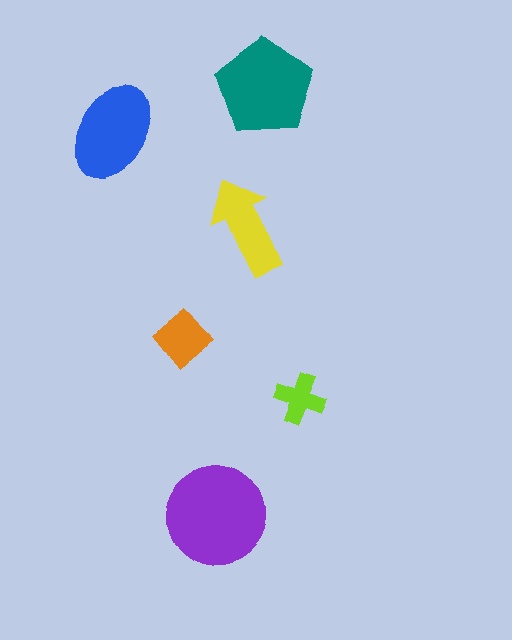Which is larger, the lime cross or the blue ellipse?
The blue ellipse.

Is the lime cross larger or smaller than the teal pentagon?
Smaller.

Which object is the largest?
The purple circle.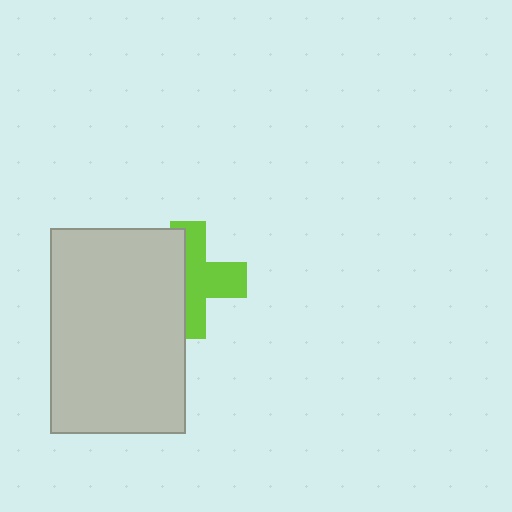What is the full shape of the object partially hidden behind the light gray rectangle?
The partially hidden object is a lime cross.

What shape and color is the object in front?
The object in front is a light gray rectangle.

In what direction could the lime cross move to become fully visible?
The lime cross could move right. That would shift it out from behind the light gray rectangle entirely.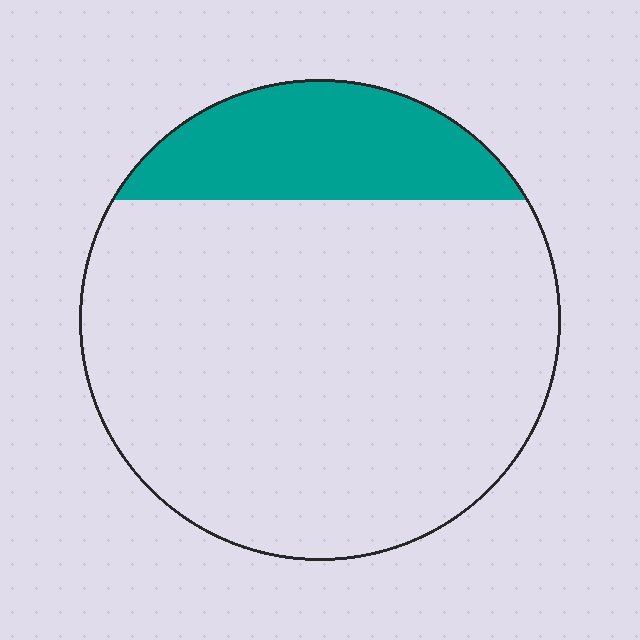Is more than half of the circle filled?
No.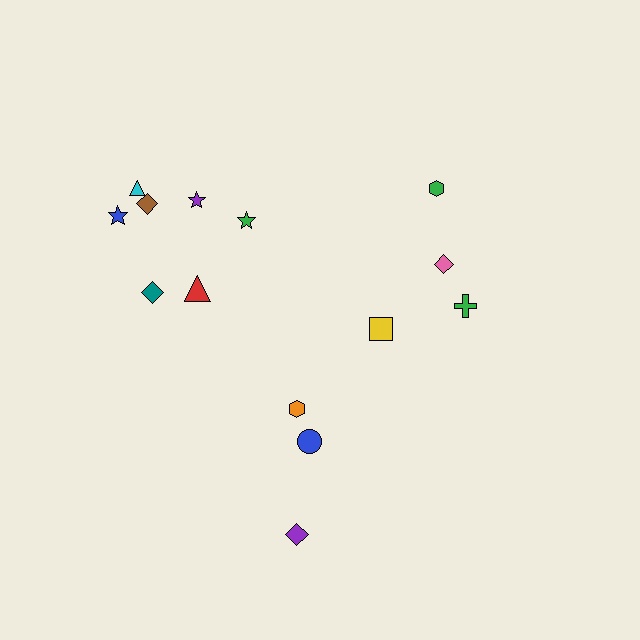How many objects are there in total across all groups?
There are 14 objects.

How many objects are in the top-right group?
There are 4 objects.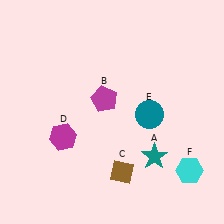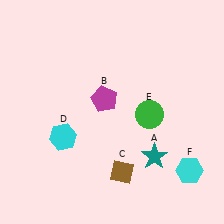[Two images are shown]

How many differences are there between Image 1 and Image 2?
There are 2 differences between the two images.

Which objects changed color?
D changed from magenta to cyan. E changed from teal to green.